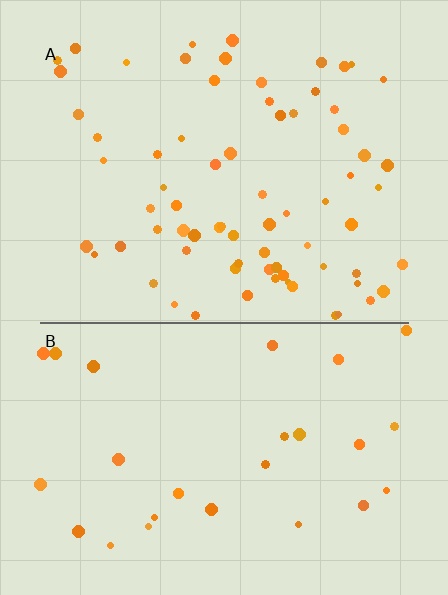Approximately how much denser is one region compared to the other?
Approximately 2.6× — region A over region B.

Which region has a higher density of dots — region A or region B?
A (the top).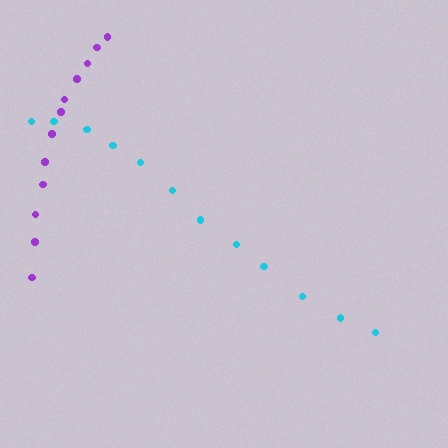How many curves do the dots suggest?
There are 2 distinct paths.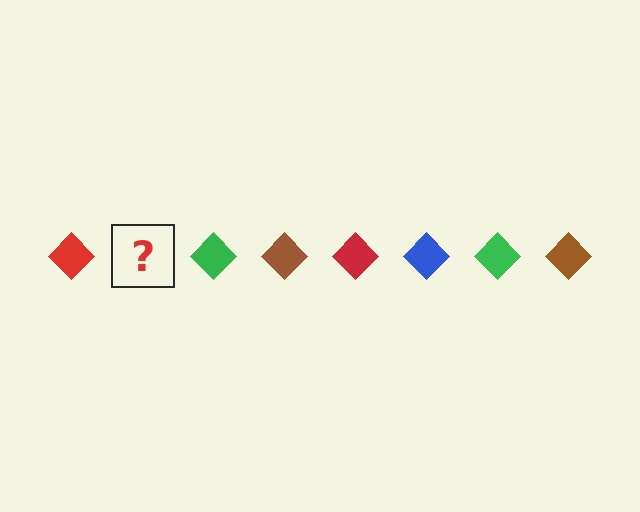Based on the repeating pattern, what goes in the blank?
The blank should be a blue diamond.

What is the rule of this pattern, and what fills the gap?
The rule is that the pattern cycles through red, blue, green, brown diamonds. The gap should be filled with a blue diamond.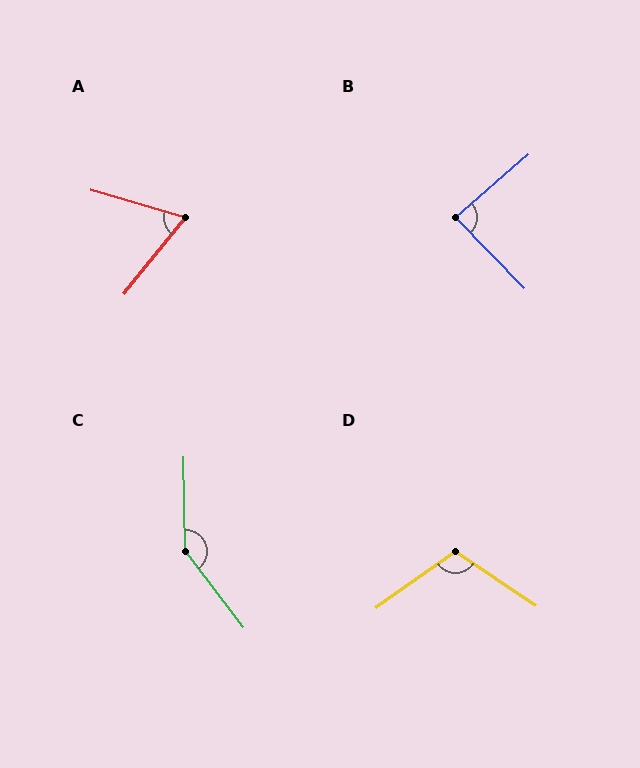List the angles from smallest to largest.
A (67°), B (87°), D (111°), C (143°).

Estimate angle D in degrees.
Approximately 111 degrees.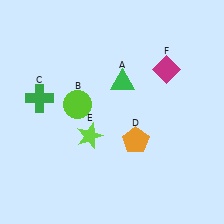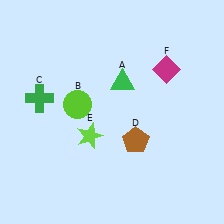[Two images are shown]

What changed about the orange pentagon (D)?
In Image 1, D is orange. In Image 2, it changed to brown.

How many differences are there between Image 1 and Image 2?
There is 1 difference between the two images.